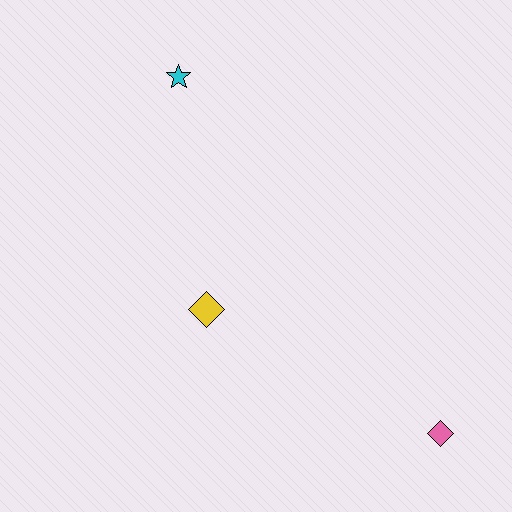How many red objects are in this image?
There are no red objects.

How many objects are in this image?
There are 3 objects.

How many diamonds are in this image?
There are 2 diamonds.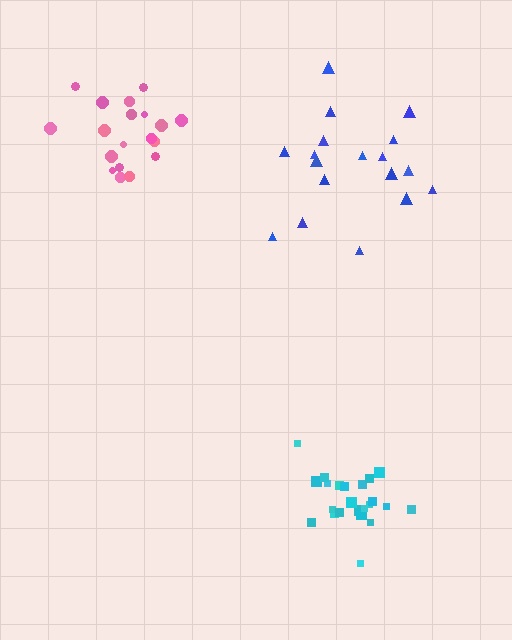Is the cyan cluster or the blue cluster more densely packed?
Cyan.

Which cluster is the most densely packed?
Pink.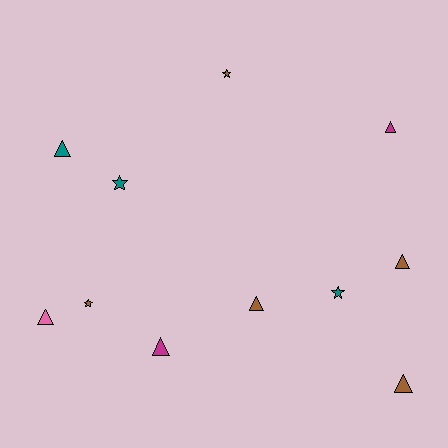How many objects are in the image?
There are 11 objects.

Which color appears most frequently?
Brown, with 5 objects.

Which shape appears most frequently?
Triangle, with 7 objects.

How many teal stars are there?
There are 2 teal stars.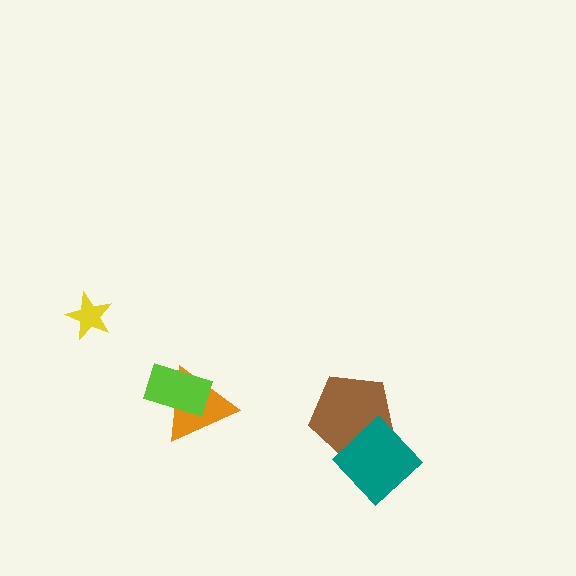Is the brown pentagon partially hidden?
Yes, it is partially covered by another shape.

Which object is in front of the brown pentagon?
The teal diamond is in front of the brown pentagon.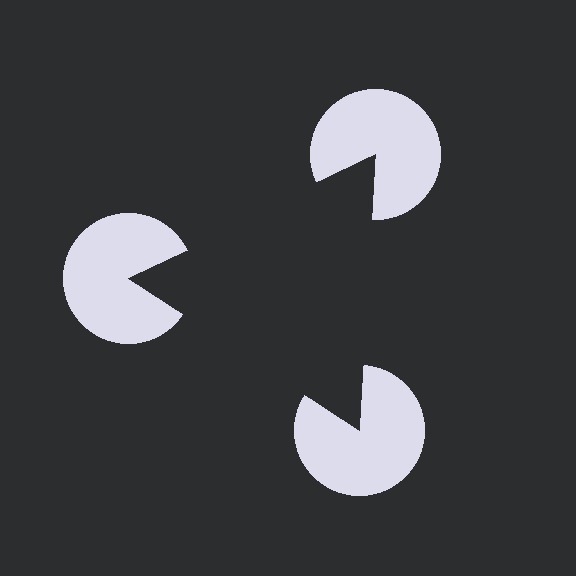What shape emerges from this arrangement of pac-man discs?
An illusory triangle — its edges are inferred from the aligned wedge cuts in the pac-man discs, not physically drawn.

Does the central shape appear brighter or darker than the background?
It typically appears slightly darker than the background, even though no actual brightness change is drawn.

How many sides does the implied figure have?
3 sides.